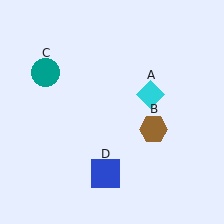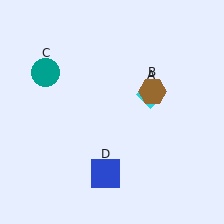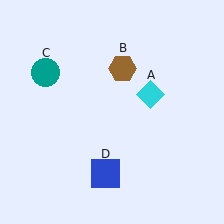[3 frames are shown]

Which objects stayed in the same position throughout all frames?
Cyan diamond (object A) and teal circle (object C) and blue square (object D) remained stationary.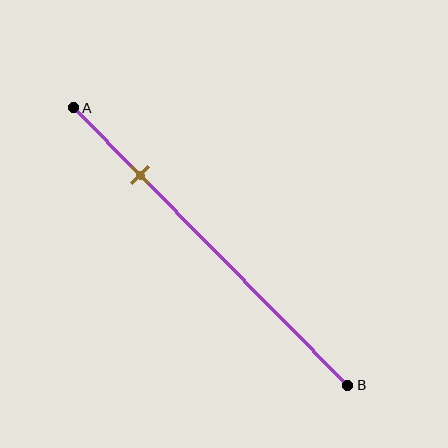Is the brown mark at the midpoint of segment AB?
No, the mark is at about 25% from A, not at the 50% midpoint.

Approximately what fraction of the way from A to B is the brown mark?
The brown mark is approximately 25% of the way from A to B.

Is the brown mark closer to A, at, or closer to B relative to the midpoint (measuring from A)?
The brown mark is closer to point A than the midpoint of segment AB.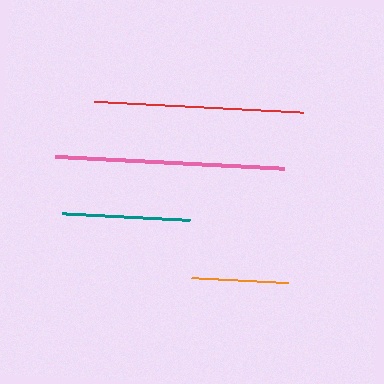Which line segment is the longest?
The pink line is the longest at approximately 230 pixels.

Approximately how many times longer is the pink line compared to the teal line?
The pink line is approximately 1.8 times the length of the teal line.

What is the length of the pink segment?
The pink segment is approximately 230 pixels long.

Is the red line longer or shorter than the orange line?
The red line is longer than the orange line.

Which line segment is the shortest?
The orange line is the shortest at approximately 97 pixels.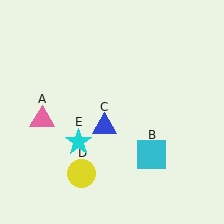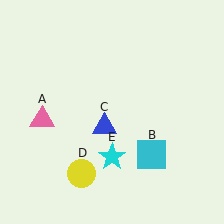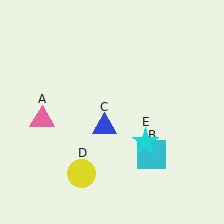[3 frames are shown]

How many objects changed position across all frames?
1 object changed position: cyan star (object E).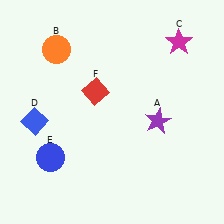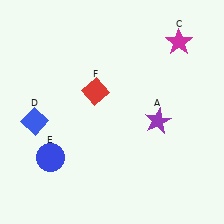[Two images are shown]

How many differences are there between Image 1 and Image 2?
There is 1 difference between the two images.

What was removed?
The orange circle (B) was removed in Image 2.